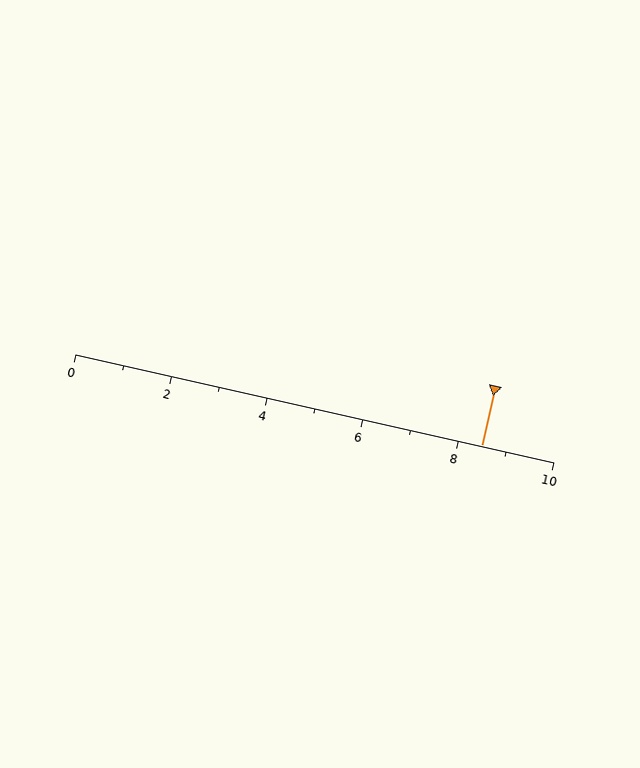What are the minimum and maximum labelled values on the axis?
The axis runs from 0 to 10.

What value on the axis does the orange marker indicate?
The marker indicates approximately 8.5.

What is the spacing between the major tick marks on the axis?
The major ticks are spaced 2 apart.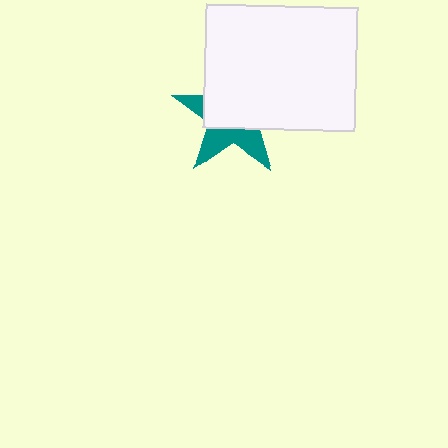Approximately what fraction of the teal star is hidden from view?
Roughly 61% of the teal star is hidden behind the white rectangle.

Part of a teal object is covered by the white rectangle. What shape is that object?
It is a star.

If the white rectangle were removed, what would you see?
You would see the complete teal star.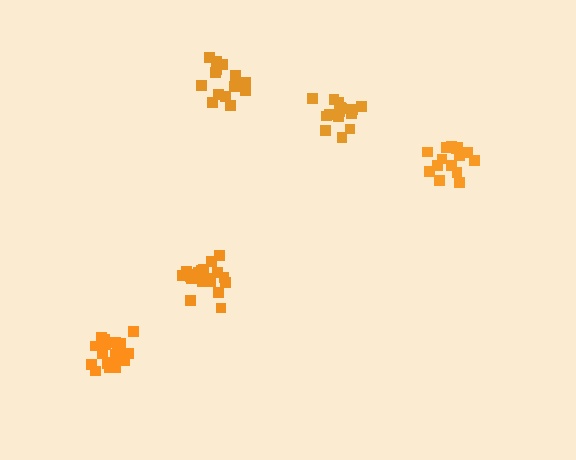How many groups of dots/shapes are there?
There are 5 groups.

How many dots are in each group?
Group 1: 19 dots, Group 2: 16 dots, Group 3: 20 dots, Group 4: 15 dots, Group 5: 16 dots (86 total).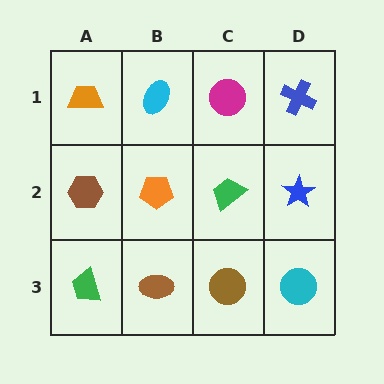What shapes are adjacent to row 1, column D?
A blue star (row 2, column D), a magenta circle (row 1, column C).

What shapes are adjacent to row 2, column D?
A blue cross (row 1, column D), a cyan circle (row 3, column D), a green trapezoid (row 2, column C).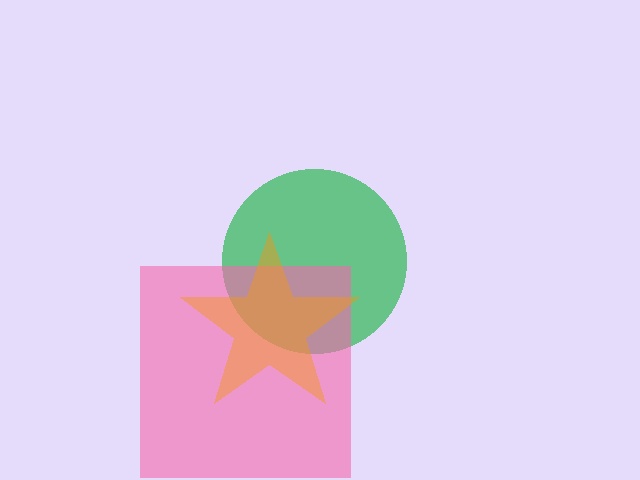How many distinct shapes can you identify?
There are 3 distinct shapes: a green circle, a pink square, an orange star.